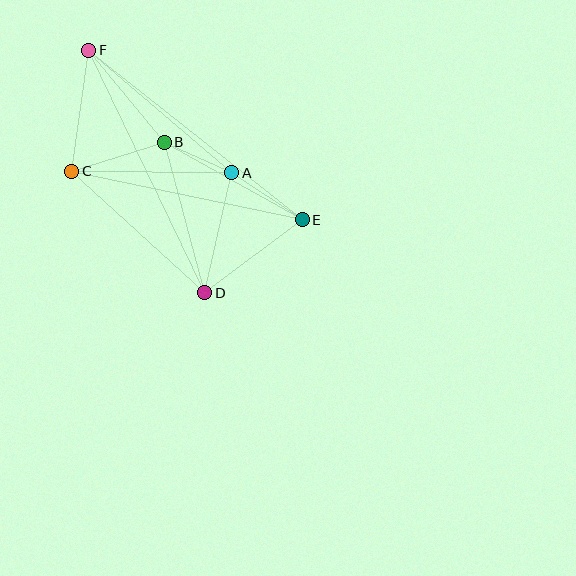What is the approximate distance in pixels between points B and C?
The distance between B and C is approximately 97 pixels.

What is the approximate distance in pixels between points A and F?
The distance between A and F is approximately 188 pixels.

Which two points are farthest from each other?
Points E and F are farthest from each other.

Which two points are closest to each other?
Points A and B are closest to each other.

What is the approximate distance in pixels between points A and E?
The distance between A and E is approximately 85 pixels.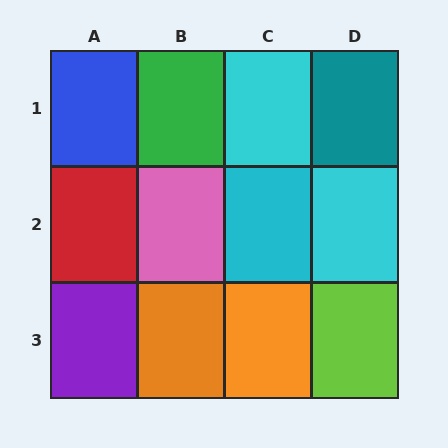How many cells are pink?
1 cell is pink.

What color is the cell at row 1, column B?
Green.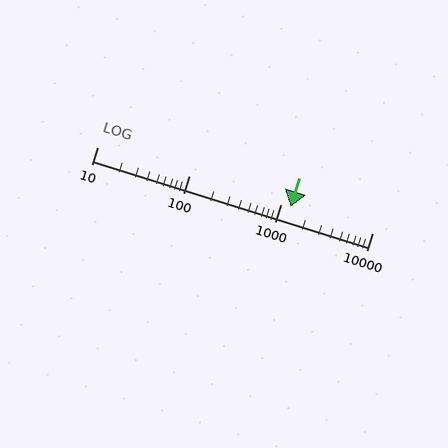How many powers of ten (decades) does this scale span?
The scale spans 3 decades, from 10 to 10000.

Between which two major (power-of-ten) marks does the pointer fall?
The pointer is between 1000 and 10000.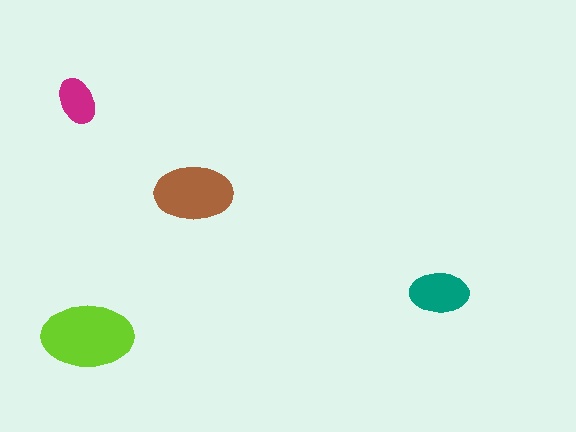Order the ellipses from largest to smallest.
the lime one, the brown one, the teal one, the magenta one.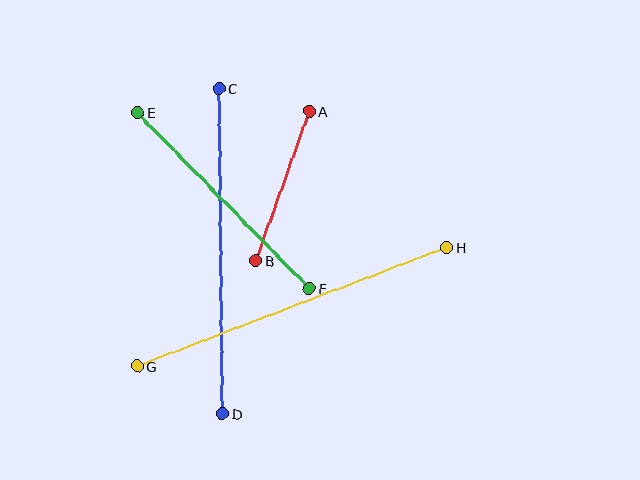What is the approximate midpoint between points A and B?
The midpoint is at approximately (283, 186) pixels.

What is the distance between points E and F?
The distance is approximately 246 pixels.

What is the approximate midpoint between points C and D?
The midpoint is at approximately (221, 251) pixels.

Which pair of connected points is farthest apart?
Points G and H are farthest apart.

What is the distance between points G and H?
The distance is approximately 331 pixels.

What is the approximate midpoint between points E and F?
The midpoint is at approximately (223, 201) pixels.